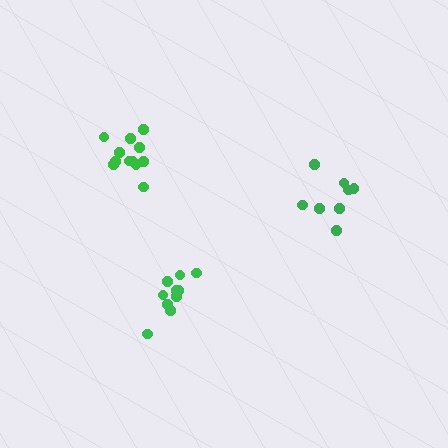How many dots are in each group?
Group 1: 11 dots, Group 2: 8 dots, Group 3: 12 dots (31 total).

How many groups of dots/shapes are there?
There are 3 groups.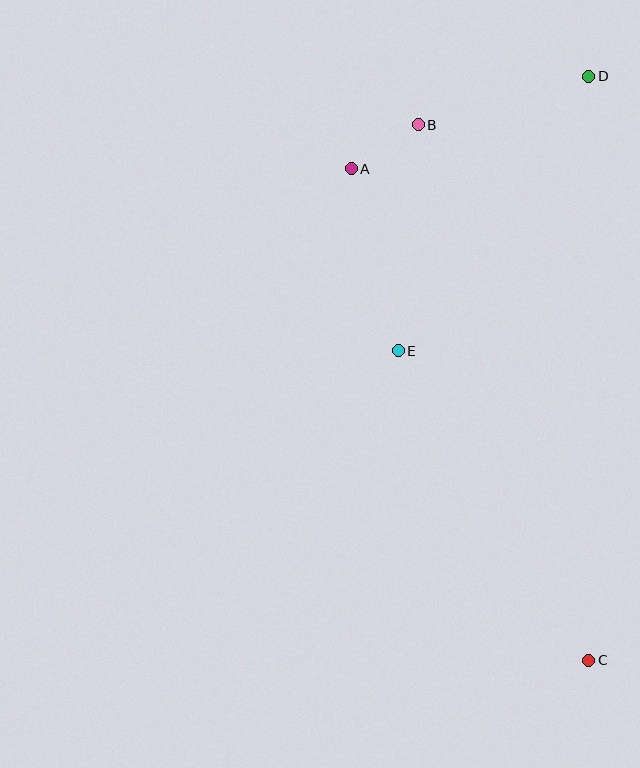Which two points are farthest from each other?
Points C and D are farthest from each other.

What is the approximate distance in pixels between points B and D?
The distance between B and D is approximately 177 pixels.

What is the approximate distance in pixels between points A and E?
The distance between A and E is approximately 188 pixels.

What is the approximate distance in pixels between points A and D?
The distance between A and D is approximately 255 pixels.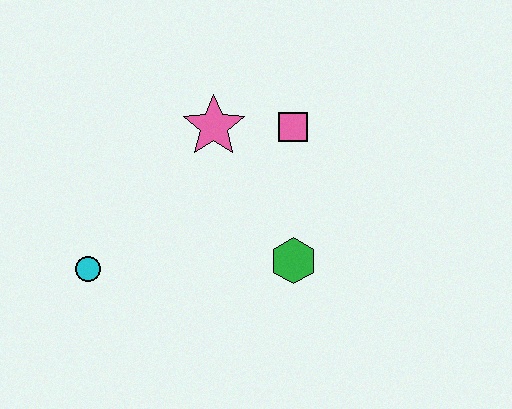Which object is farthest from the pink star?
The cyan circle is farthest from the pink star.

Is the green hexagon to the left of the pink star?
No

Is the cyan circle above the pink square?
No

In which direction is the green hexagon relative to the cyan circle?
The green hexagon is to the right of the cyan circle.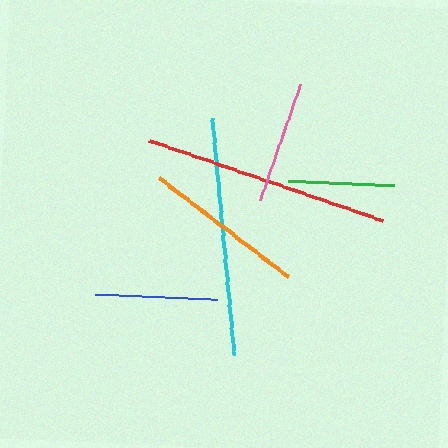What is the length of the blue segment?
The blue segment is approximately 122 pixels long.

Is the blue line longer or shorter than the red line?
The red line is longer than the blue line.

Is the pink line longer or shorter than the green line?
The pink line is longer than the green line.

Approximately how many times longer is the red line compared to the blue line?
The red line is approximately 2.0 times the length of the blue line.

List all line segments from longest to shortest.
From longest to shortest: red, cyan, orange, pink, blue, green.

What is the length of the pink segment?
The pink segment is approximately 122 pixels long.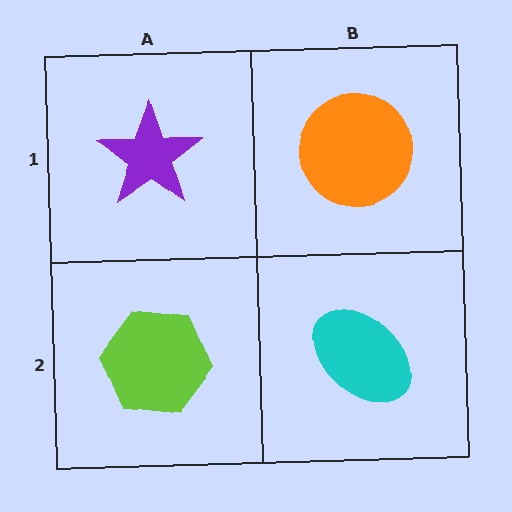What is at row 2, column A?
A lime hexagon.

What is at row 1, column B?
An orange circle.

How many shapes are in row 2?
2 shapes.